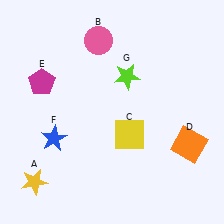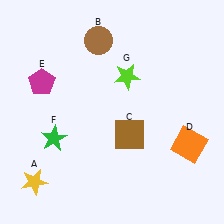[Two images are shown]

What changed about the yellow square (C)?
In Image 1, C is yellow. In Image 2, it changed to brown.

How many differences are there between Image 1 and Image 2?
There are 3 differences between the two images.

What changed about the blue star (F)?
In Image 1, F is blue. In Image 2, it changed to green.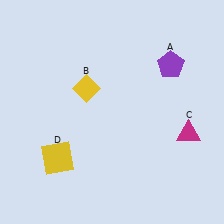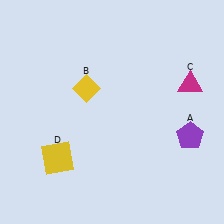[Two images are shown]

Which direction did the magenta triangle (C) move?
The magenta triangle (C) moved up.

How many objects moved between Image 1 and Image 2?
2 objects moved between the two images.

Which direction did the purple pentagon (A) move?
The purple pentagon (A) moved down.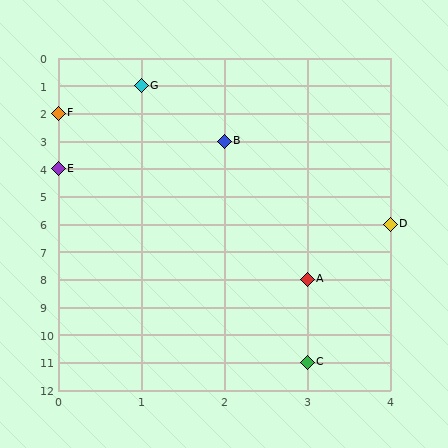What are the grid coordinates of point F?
Point F is at grid coordinates (0, 2).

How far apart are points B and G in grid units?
Points B and G are 1 column and 2 rows apart (about 2.2 grid units diagonally).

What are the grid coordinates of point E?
Point E is at grid coordinates (0, 4).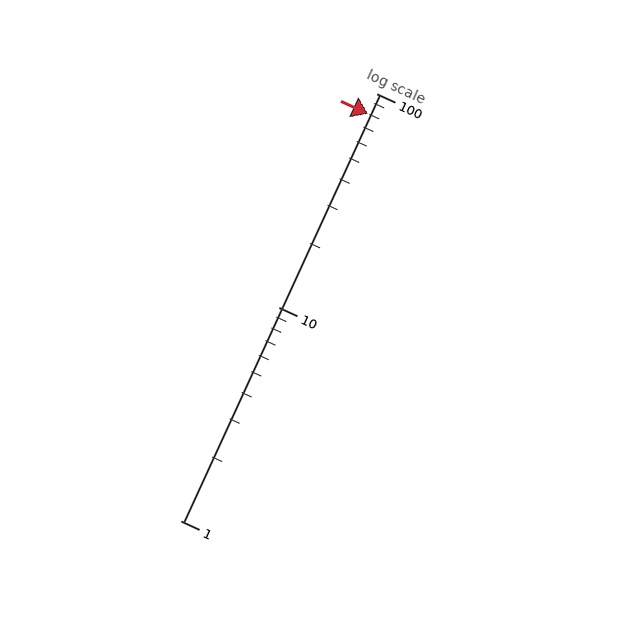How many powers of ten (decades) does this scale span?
The scale spans 2 decades, from 1 to 100.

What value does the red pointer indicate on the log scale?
The pointer indicates approximately 80.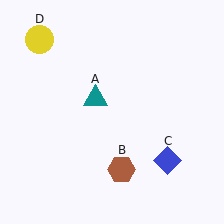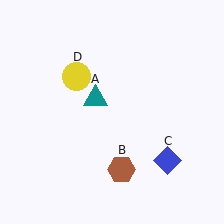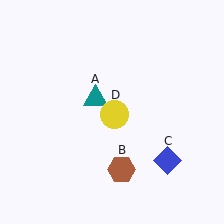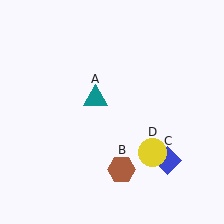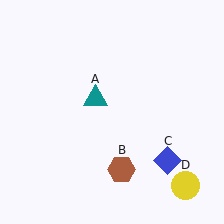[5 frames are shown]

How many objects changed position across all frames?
1 object changed position: yellow circle (object D).